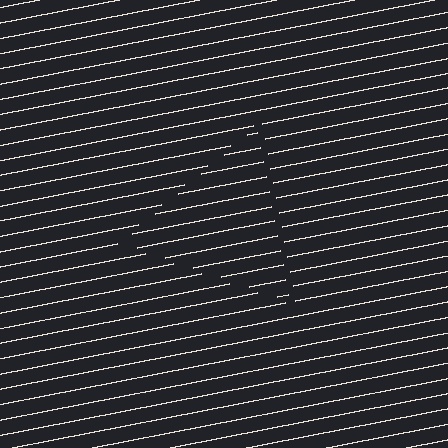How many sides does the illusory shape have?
3 sides — the line-ends trace a triangle.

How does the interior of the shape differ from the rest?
The interior of the shape contains the same grating, shifted by half a period — the contour is defined by the phase discontinuity where line-ends from the inner and outer gratings abut.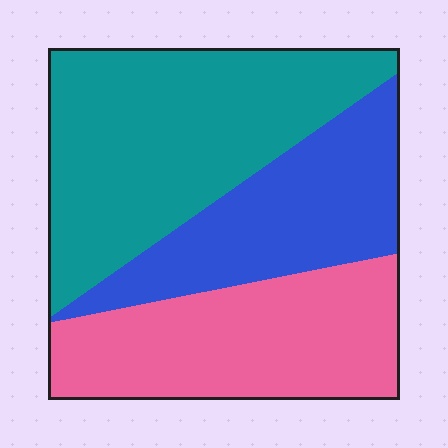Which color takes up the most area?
Teal, at roughly 40%.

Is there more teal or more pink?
Teal.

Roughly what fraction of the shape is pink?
Pink covers about 30% of the shape.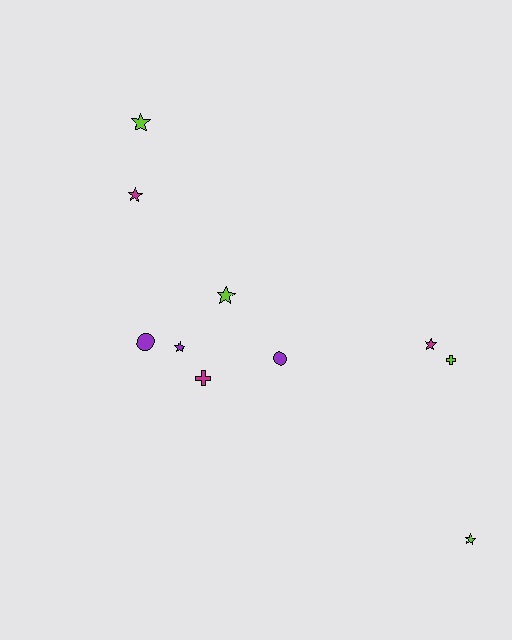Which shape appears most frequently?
Star, with 6 objects.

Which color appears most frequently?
Lime, with 4 objects.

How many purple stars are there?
There is 1 purple star.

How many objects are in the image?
There are 10 objects.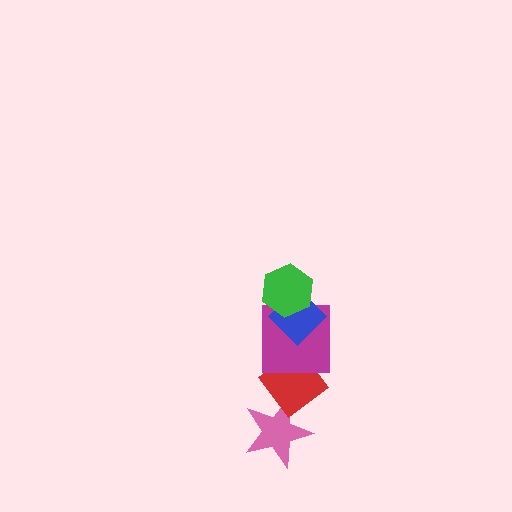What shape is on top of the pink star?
The red diamond is on top of the pink star.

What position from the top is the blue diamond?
The blue diamond is 2nd from the top.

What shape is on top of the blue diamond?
The green hexagon is on top of the blue diamond.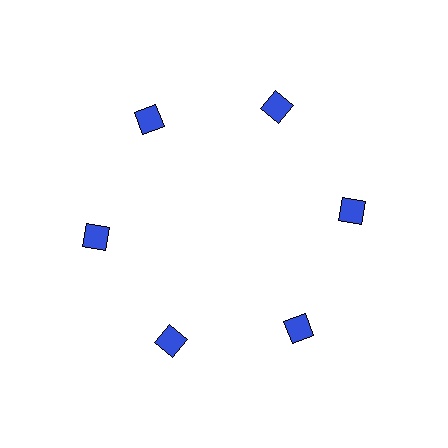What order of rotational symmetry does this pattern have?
This pattern has 6-fold rotational symmetry.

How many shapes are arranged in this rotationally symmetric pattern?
There are 6 shapes, arranged in 6 groups of 1.